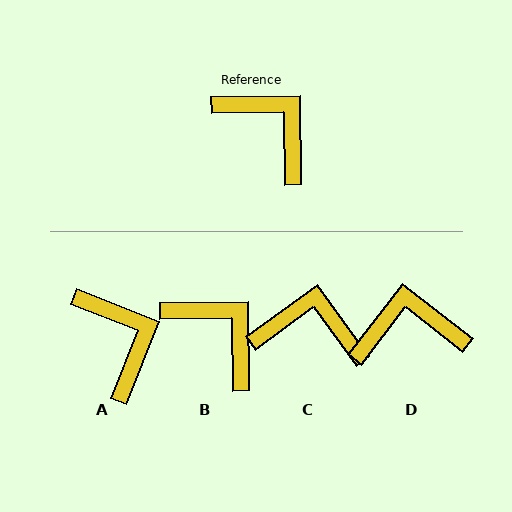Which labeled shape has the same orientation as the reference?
B.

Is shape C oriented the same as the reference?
No, it is off by about 36 degrees.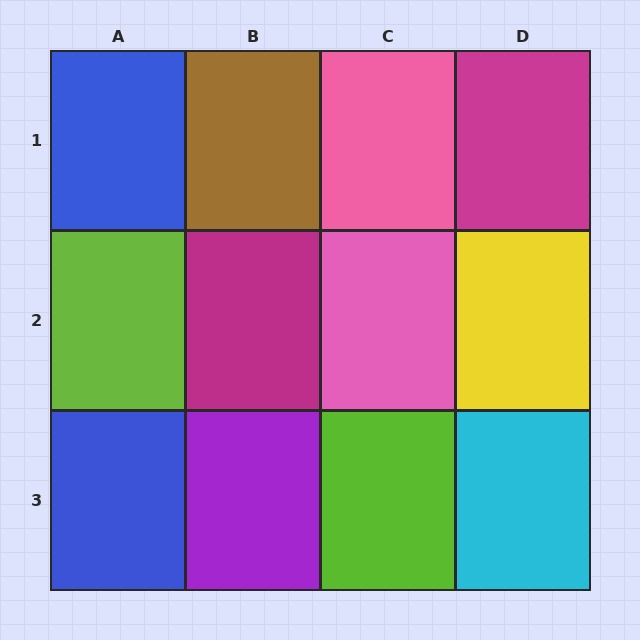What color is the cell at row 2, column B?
Magenta.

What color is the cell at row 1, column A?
Blue.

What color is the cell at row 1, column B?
Brown.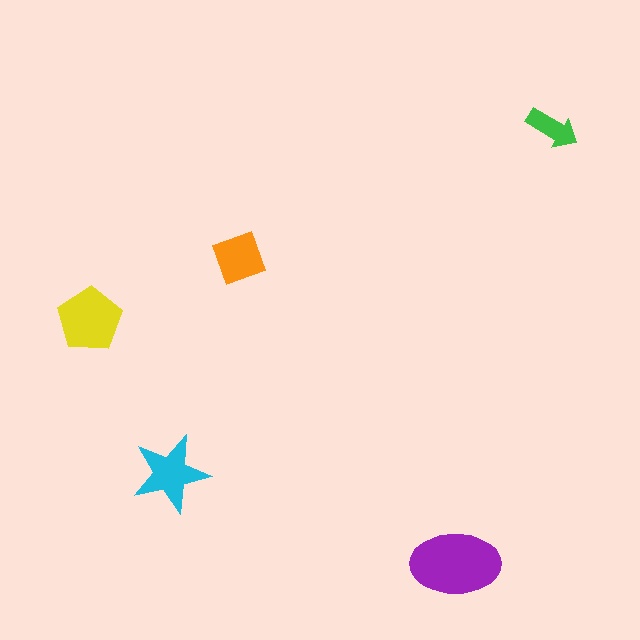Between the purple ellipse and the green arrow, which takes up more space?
The purple ellipse.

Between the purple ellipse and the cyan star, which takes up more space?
The purple ellipse.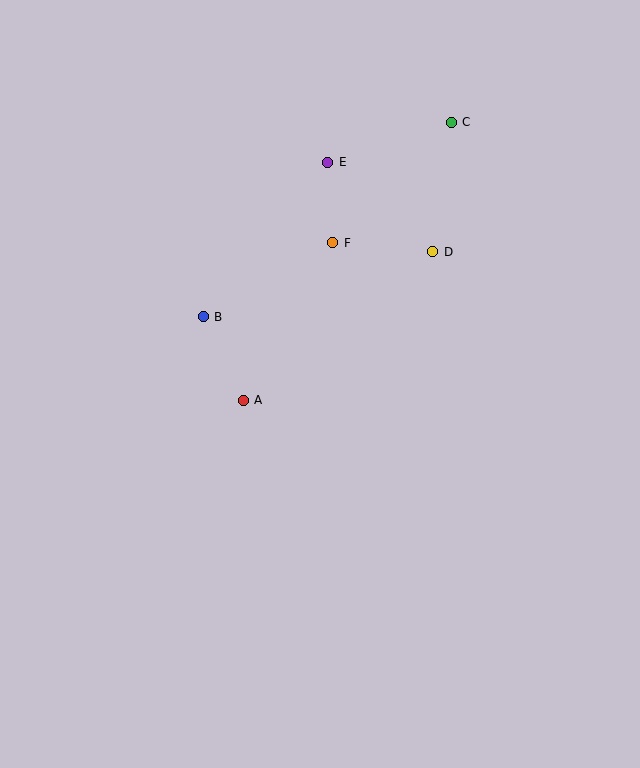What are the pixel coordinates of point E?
Point E is at (328, 162).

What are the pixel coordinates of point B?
Point B is at (203, 317).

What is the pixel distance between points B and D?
The distance between B and D is 238 pixels.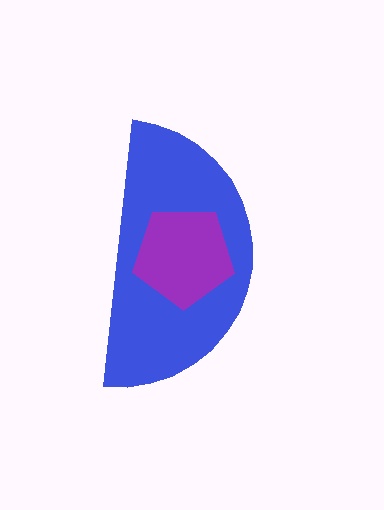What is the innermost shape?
The purple pentagon.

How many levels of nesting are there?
2.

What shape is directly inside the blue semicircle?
The purple pentagon.